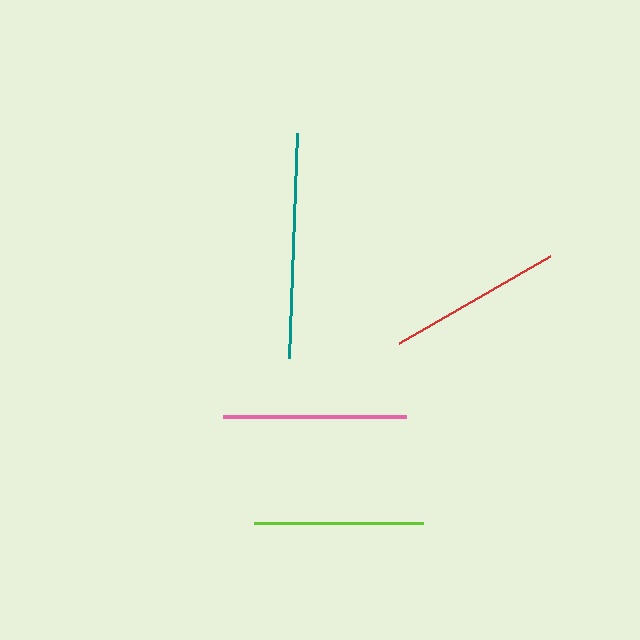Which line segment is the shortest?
The lime line is the shortest at approximately 170 pixels.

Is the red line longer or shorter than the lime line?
The red line is longer than the lime line.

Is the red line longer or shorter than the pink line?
The pink line is longer than the red line.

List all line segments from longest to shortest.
From longest to shortest: teal, pink, red, lime.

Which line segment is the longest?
The teal line is the longest at approximately 225 pixels.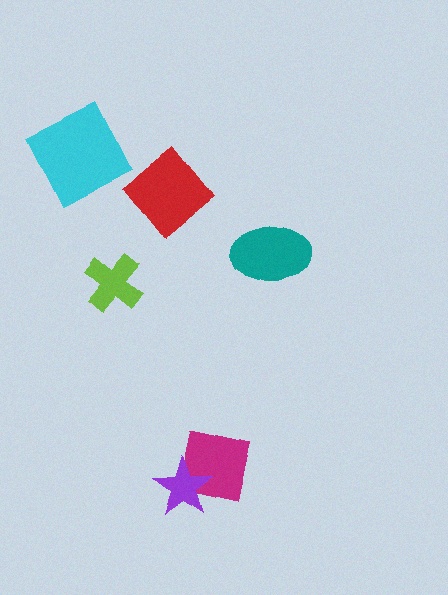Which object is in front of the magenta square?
The purple star is in front of the magenta square.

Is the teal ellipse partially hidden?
No, no other shape covers it.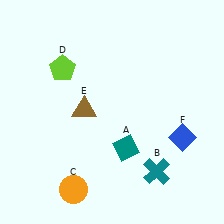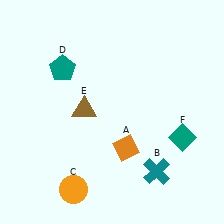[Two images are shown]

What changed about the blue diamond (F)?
In Image 1, F is blue. In Image 2, it changed to teal.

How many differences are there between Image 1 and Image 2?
There are 3 differences between the two images.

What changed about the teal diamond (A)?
In Image 1, A is teal. In Image 2, it changed to orange.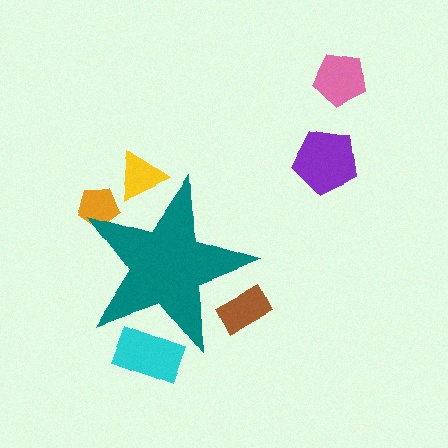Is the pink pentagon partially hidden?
No, the pink pentagon is fully visible.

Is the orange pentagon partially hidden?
Yes, the orange pentagon is partially hidden behind the teal star.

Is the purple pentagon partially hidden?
No, the purple pentagon is fully visible.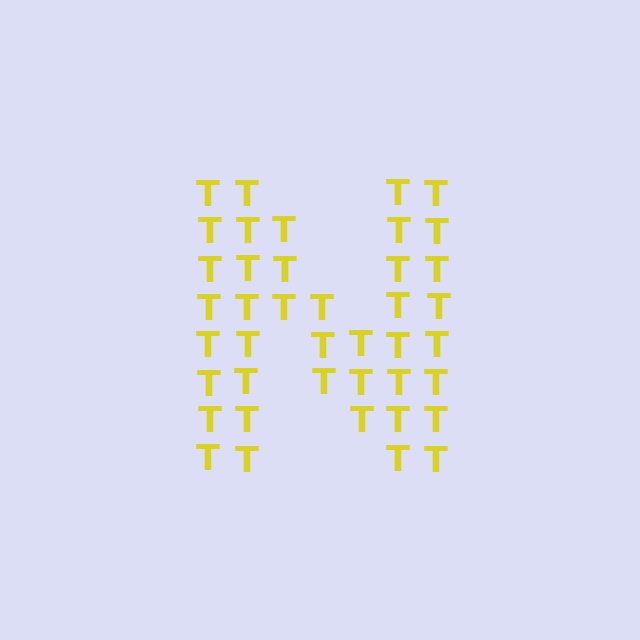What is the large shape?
The large shape is the letter N.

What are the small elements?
The small elements are letter T's.